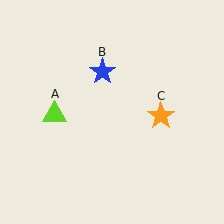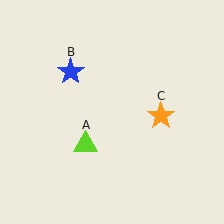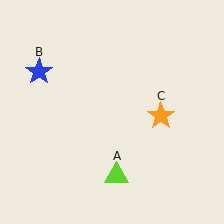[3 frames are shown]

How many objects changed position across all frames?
2 objects changed position: lime triangle (object A), blue star (object B).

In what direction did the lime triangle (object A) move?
The lime triangle (object A) moved down and to the right.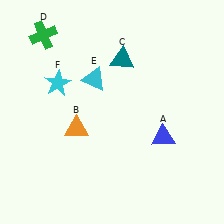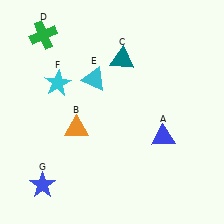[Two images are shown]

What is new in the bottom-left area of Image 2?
A blue star (G) was added in the bottom-left area of Image 2.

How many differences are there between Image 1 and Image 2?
There is 1 difference between the two images.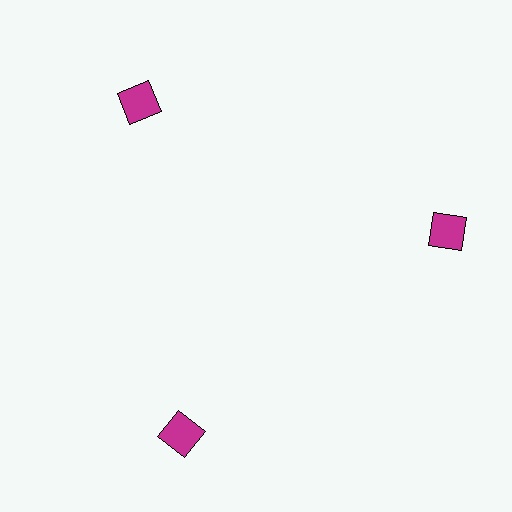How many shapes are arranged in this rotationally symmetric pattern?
There are 3 shapes, arranged in 3 groups of 1.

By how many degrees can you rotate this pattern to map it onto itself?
The pattern maps onto itself every 120 degrees of rotation.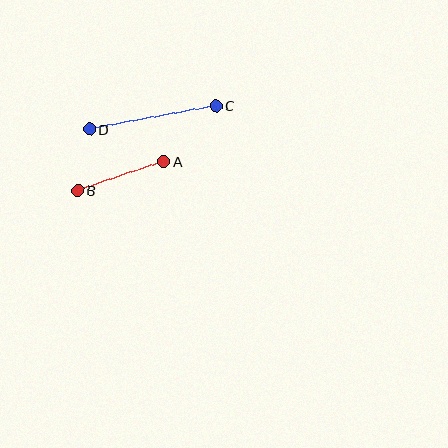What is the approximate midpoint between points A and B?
The midpoint is at approximately (121, 176) pixels.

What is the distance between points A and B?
The distance is approximately 91 pixels.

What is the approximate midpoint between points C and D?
The midpoint is at approximately (153, 117) pixels.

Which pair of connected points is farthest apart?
Points C and D are farthest apart.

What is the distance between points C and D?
The distance is approximately 129 pixels.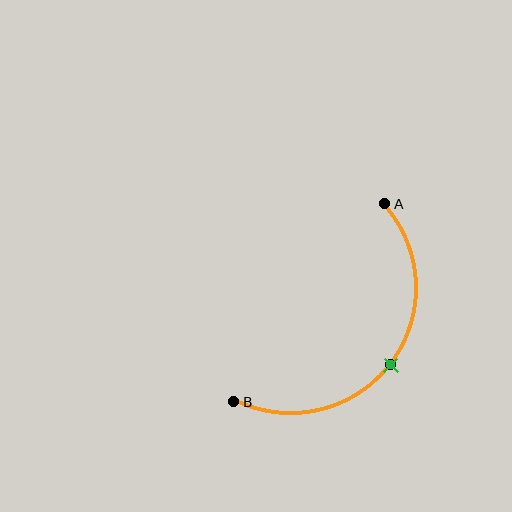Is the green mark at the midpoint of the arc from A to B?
Yes. The green mark lies on the arc at equal arc-length from both A and B — it is the arc midpoint.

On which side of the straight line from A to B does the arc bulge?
The arc bulges below and to the right of the straight line connecting A and B.